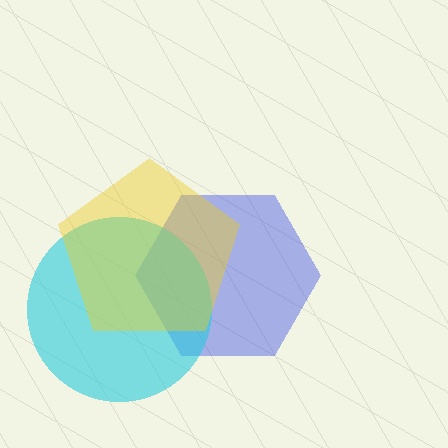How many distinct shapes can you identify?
There are 3 distinct shapes: a blue hexagon, a cyan circle, a yellow pentagon.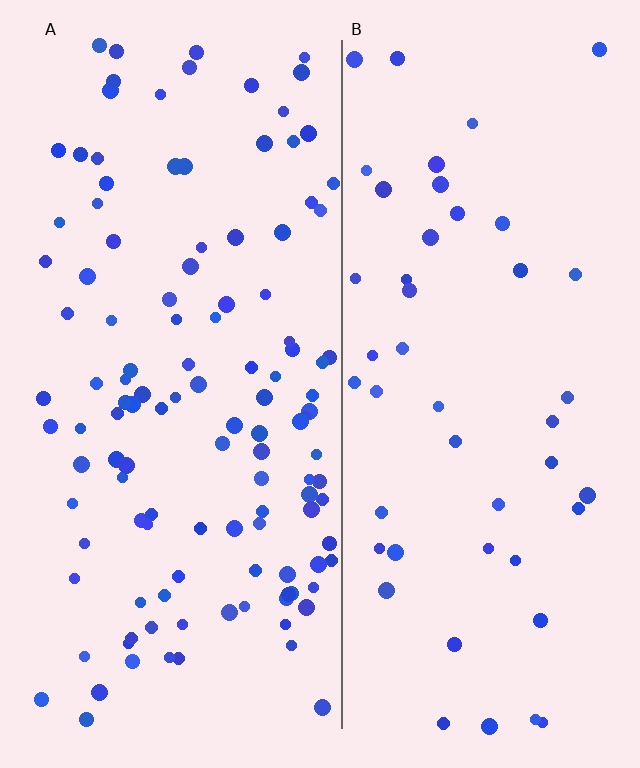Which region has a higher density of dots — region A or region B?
A (the left).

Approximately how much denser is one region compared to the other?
Approximately 2.5× — region A over region B.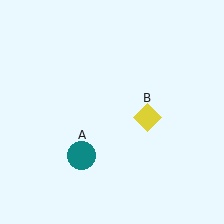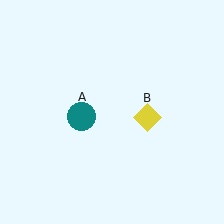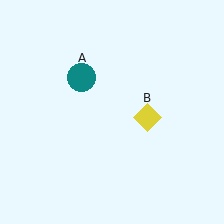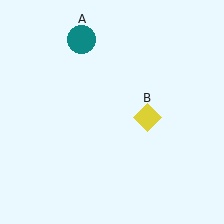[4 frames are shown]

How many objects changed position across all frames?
1 object changed position: teal circle (object A).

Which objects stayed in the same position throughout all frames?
Yellow diamond (object B) remained stationary.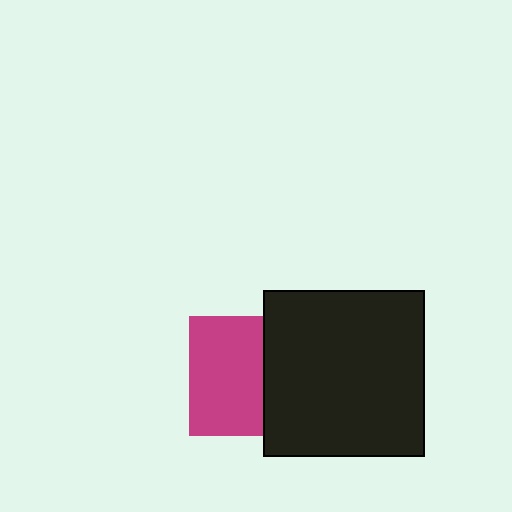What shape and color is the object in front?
The object in front is a black rectangle.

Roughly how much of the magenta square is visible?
About half of it is visible (roughly 62%).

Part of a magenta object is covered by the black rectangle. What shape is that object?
It is a square.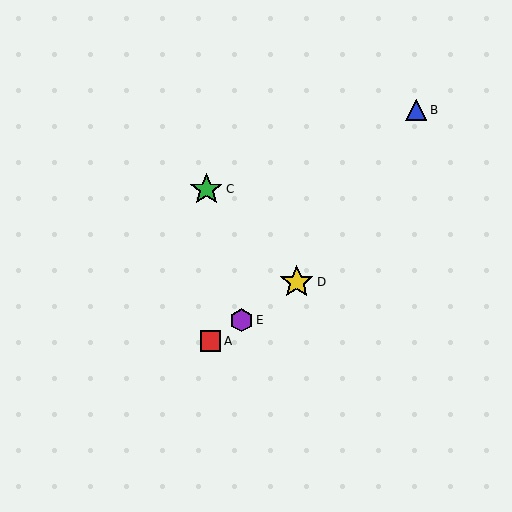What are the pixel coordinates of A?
Object A is at (211, 341).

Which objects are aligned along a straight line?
Objects A, D, E are aligned along a straight line.